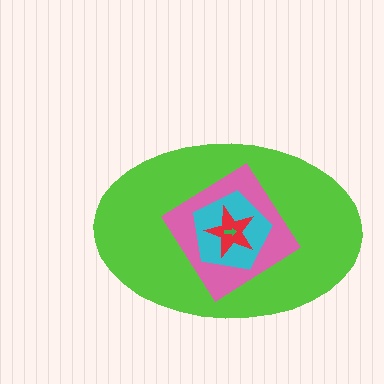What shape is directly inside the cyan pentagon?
The red star.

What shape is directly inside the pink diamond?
The cyan pentagon.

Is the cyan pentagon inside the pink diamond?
Yes.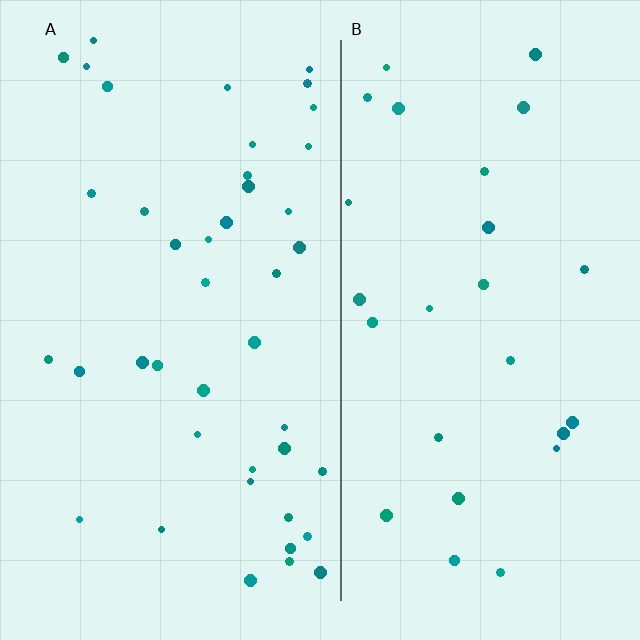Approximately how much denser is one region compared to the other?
Approximately 1.6× — region A over region B.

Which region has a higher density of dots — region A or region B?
A (the left).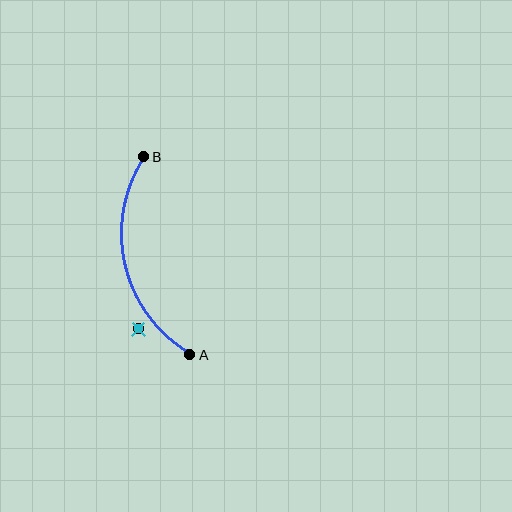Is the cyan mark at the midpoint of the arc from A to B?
No — the cyan mark does not lie on the arc at all. It sits slightly outside the curve.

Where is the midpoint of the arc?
The arc midpoint is the point on the curve farthest from the straight line joining A and B. It sits to the left of that line.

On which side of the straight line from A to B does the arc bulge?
The arc bulges to the left of the straight line connecting A and B.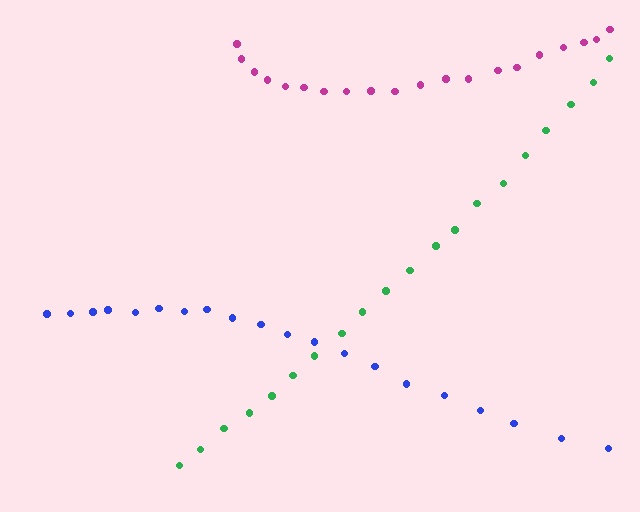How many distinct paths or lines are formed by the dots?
There are 3 distinct paths.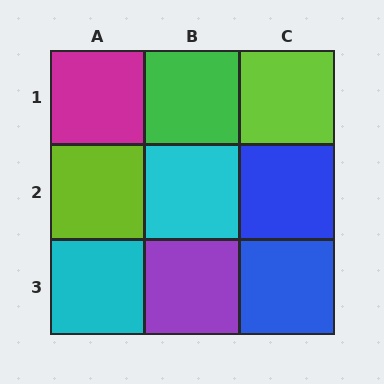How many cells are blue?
2 cells are blue.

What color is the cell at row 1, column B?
Green.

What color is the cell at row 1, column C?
Lime.